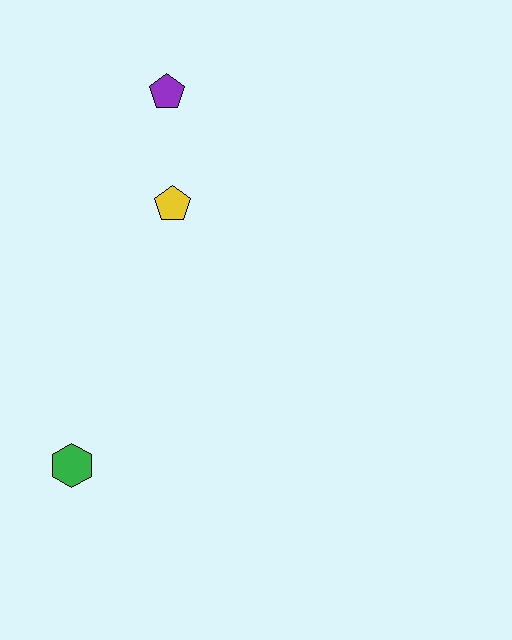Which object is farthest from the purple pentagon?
The green hexagon is farthest from the purple pentagon.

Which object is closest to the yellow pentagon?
The purple pentagon is closest to the yellow pentagon.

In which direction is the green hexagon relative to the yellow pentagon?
The green hexagon is below the yellow pentagon.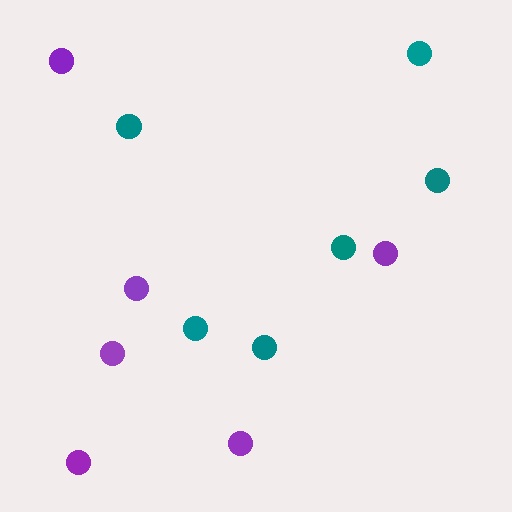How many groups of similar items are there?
There are 2 groups: one group of purple circles (6) and one group of teal circles (6).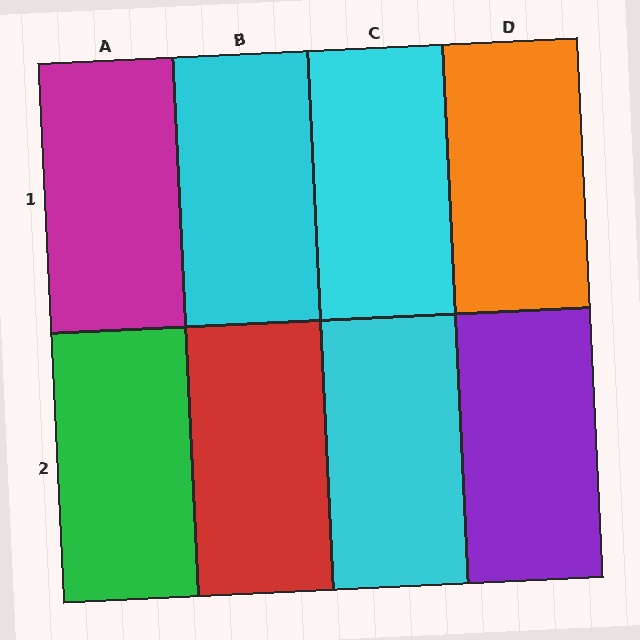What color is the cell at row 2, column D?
Purple.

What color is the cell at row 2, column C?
Cyan.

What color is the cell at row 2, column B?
Red.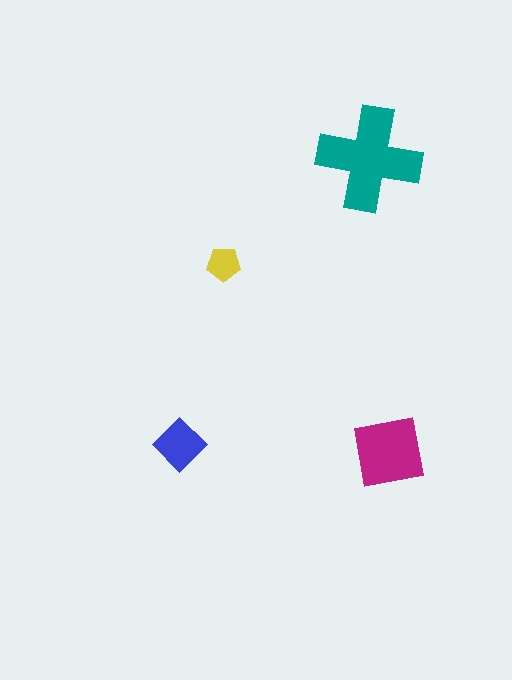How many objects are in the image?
There are 4 objects in the image.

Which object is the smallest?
The yellow pentagon.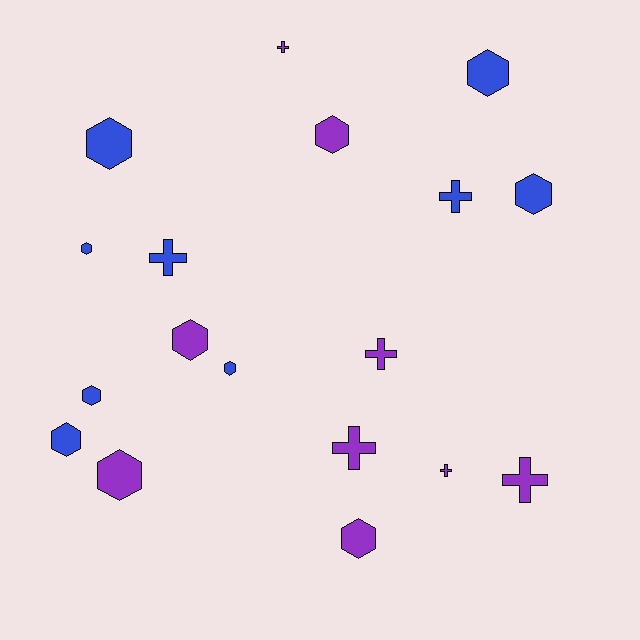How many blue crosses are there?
There are 2 blue crosses.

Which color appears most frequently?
Blue, with 9 objects.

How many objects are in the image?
There are 18 objects.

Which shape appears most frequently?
Hexagon, with 11 objects.